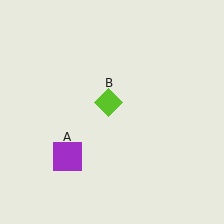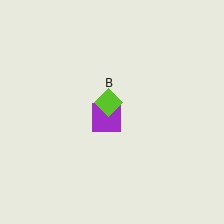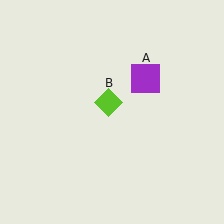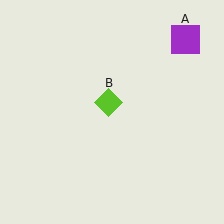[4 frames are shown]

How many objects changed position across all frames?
1 object changed position: purple square (object A).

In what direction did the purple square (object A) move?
The purple square (object A) moved up and to the right.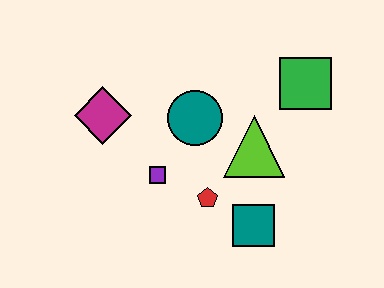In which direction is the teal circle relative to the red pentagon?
The teal circle is above the red pentagon.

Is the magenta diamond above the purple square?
Yes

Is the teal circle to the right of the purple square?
Yes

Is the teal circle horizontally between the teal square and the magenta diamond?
Yes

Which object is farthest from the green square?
The magenta diamond is farthest from the green square.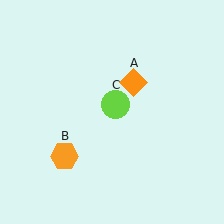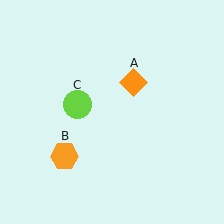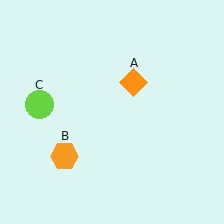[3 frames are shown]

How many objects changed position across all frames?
1 object changed position: lime circle (object C).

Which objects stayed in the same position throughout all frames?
Orange diamond (object A) and orange hexagon (object B) remained stationary.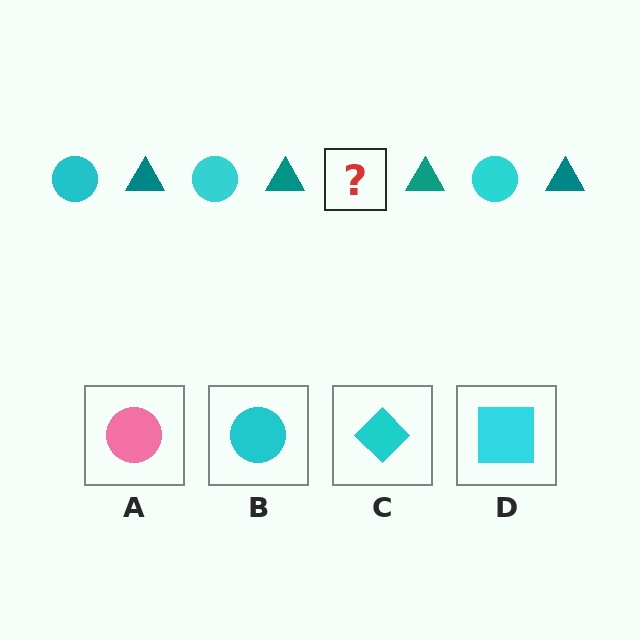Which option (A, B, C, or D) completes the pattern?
B.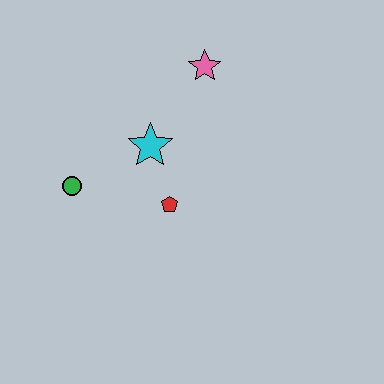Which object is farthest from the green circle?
The pink star is farthest from the green circle.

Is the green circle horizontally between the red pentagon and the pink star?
No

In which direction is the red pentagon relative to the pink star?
The red pentagon is below the pink star.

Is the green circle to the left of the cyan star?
Yes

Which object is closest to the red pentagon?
The cyan star is closest to the red pentagon.